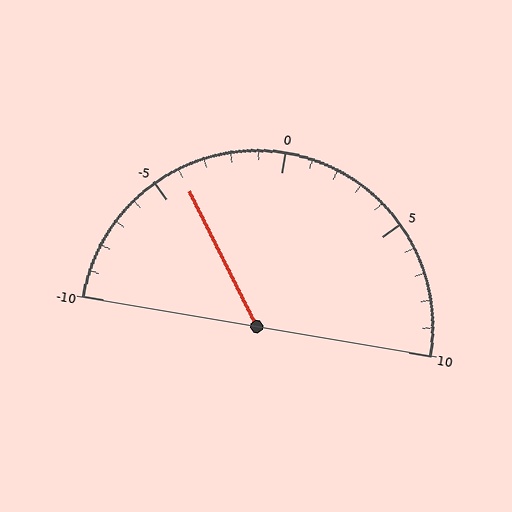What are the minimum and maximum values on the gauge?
The gauge ranges from -10 to 10.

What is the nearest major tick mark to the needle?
The nearest major tick mark is -5.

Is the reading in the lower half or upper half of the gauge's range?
The reading is in the lower half of the range (-10 to 10).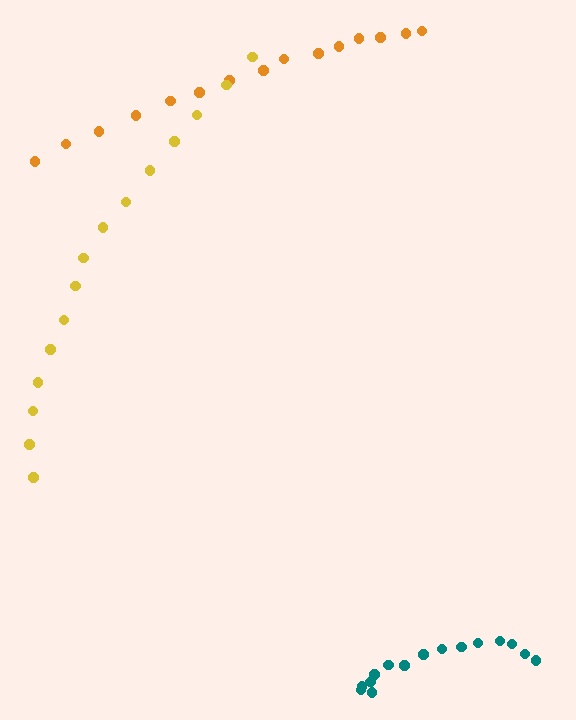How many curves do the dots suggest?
There are 3 distinct paths.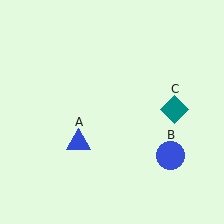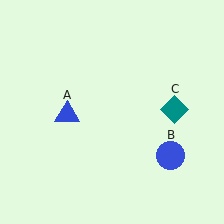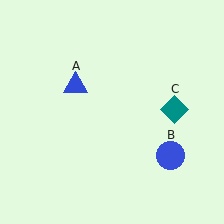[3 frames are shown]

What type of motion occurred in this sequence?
The blue triangle (object A) rotated clockwise around the center of the scene.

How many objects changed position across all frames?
1 object changed position: blue triangle (object A).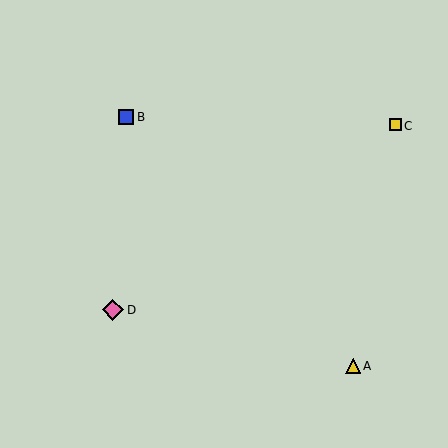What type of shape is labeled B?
Shape B is a blue square.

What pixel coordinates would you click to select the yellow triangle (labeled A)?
Click at (353, 366) to select the yellow triangle A.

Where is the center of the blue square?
The center of the blue square is at (126, 118).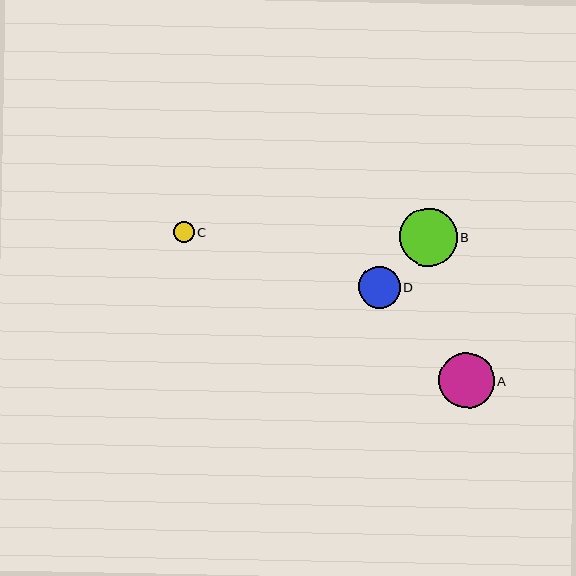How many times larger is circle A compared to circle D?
Circle A is approximately 1.3 times the size of circle D.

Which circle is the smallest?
Circle C is the smallest with a size of approximately 21 pixels.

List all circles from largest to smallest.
From largest to smallest: B, A, D, C.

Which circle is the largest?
Circle B is the largest with a size of approximately 58 pixels.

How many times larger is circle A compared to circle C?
Circle A is approximately 2.7 times the size of circle C.